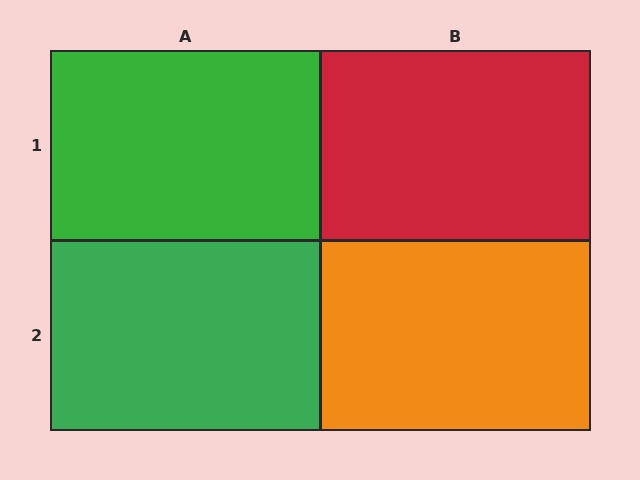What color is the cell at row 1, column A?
Green.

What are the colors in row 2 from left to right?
Green, orange.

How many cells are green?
2 cells are green.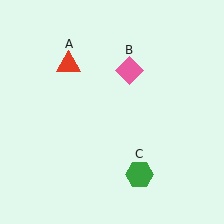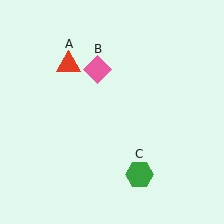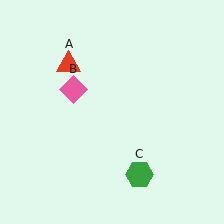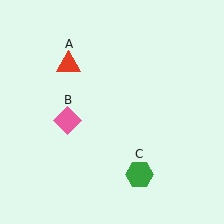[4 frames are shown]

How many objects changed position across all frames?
1 object changed position: pink diamond (object B).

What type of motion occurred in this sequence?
The pink diamond (object B) rotated counterclockwise around the center of the scene.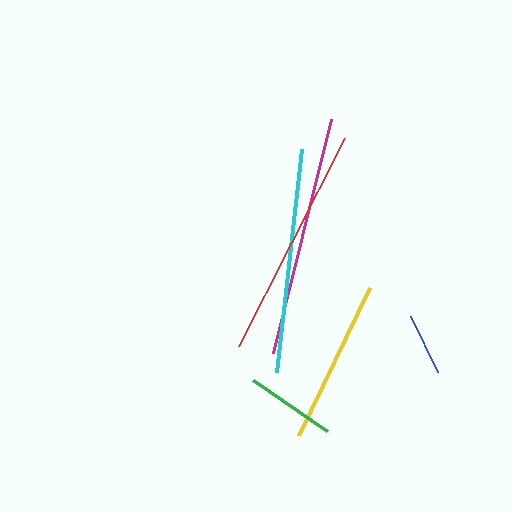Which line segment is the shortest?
The blue line is the shortest at approximately 62 pixels.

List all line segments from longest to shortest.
From longest to shortest: magenta, red, cyan, yellow, green, blue.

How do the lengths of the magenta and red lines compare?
The magenta and red lines are approximately the same length.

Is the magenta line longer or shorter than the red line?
The magenta line is longer than the red line.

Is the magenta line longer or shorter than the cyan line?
The magenta line is longer than the cyan line.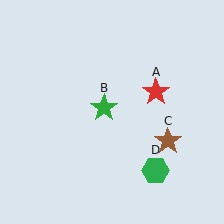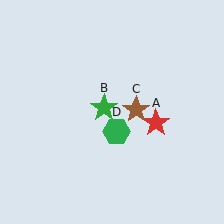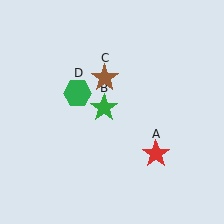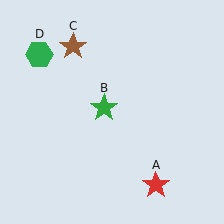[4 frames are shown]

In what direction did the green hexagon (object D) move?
The green hexagon (object D) moved up and to the left.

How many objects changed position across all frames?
3 objects changed position: red star (object A), brown star (object C), green hexagon (object D).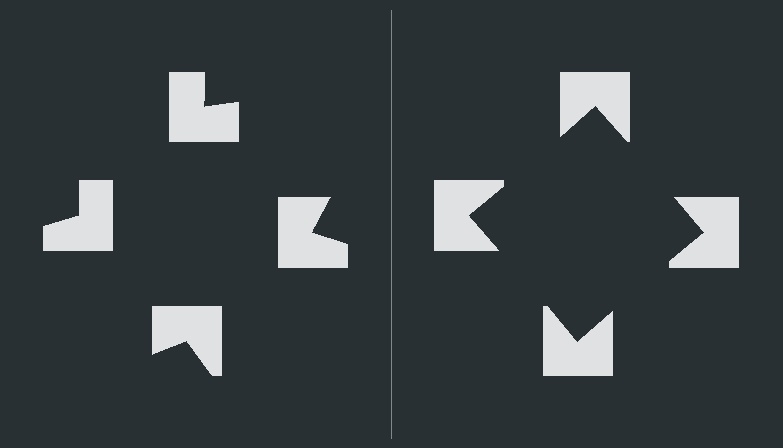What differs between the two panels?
The notched squares are positioned identically on both sides; only the wedge orientations differ. On the right they align to a square; on the left they are misaligned.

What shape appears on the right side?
An illusory square.